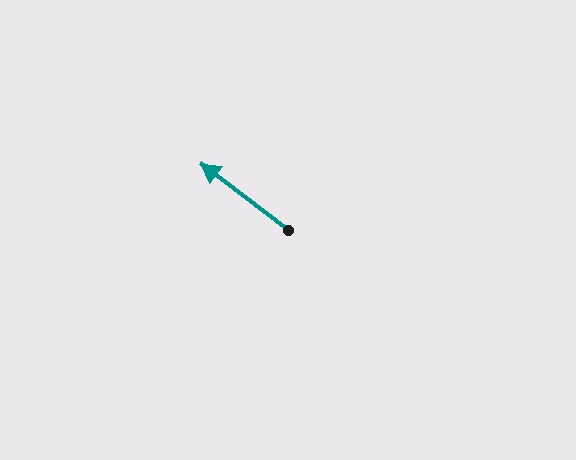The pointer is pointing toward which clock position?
Roughly 10 o'clock.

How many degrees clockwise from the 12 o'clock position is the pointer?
Approximately 307 degrees.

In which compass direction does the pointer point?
Northwest.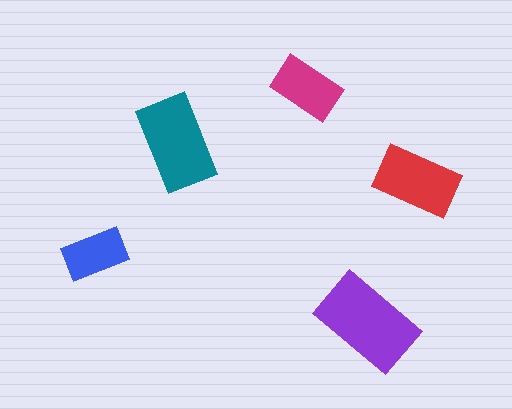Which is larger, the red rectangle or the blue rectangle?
The red one.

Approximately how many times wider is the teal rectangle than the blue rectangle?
About 1.5 times wider.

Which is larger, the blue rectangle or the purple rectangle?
The purple one.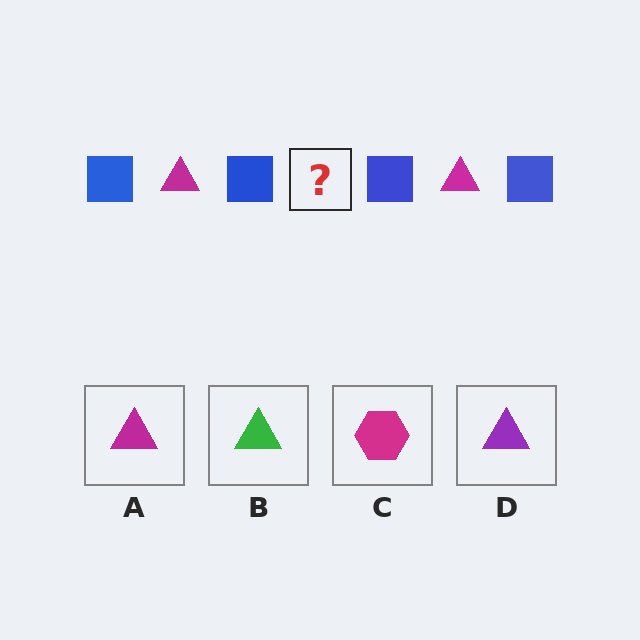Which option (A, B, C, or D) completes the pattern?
A.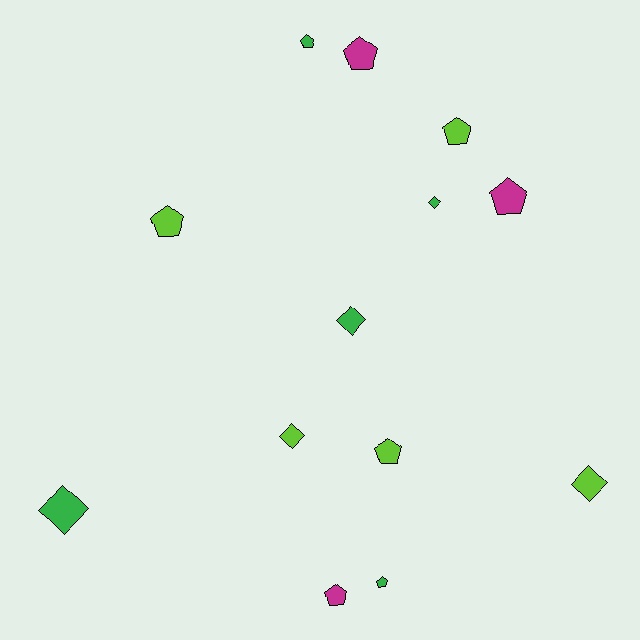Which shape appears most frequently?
Pentagon, with 8 objects.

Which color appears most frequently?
Green, with 5 objects.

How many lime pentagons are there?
There are 3 lime pentagons.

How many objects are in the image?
There are 13 objects.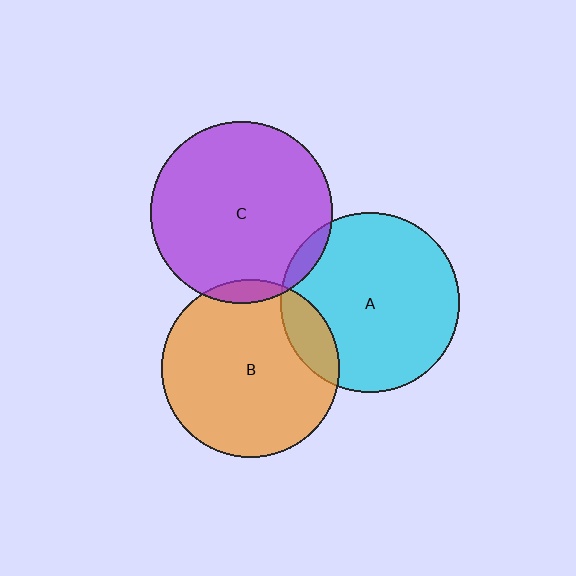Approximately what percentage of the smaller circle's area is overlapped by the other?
Approximately 5%.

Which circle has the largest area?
Circle C (purple).